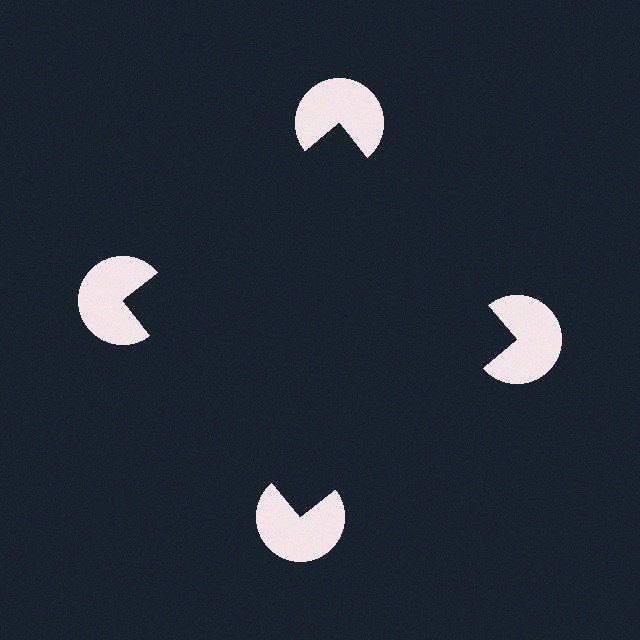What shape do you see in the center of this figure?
An illusory square — its edges are inferred from the aligned wedge cuts in the pac-man discs, not physically drawn.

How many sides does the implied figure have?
4 sides.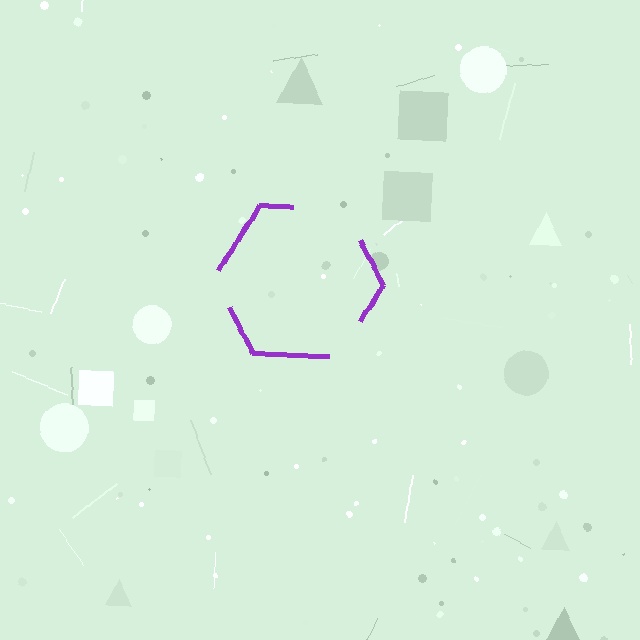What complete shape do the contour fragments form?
The contour fragments form a hexagon.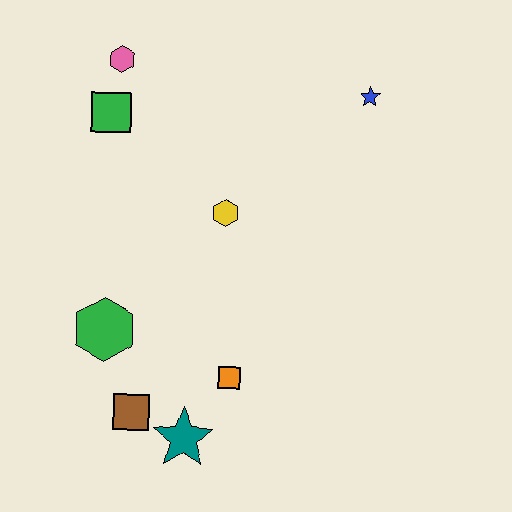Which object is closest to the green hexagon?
The brown square is closest to the green hexagon.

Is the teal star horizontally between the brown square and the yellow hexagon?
Yes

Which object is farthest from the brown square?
The blue star is farthest from the brown square.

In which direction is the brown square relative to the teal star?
The brown square is to the left of the teal star.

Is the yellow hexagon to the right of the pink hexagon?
Yes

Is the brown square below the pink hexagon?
Yes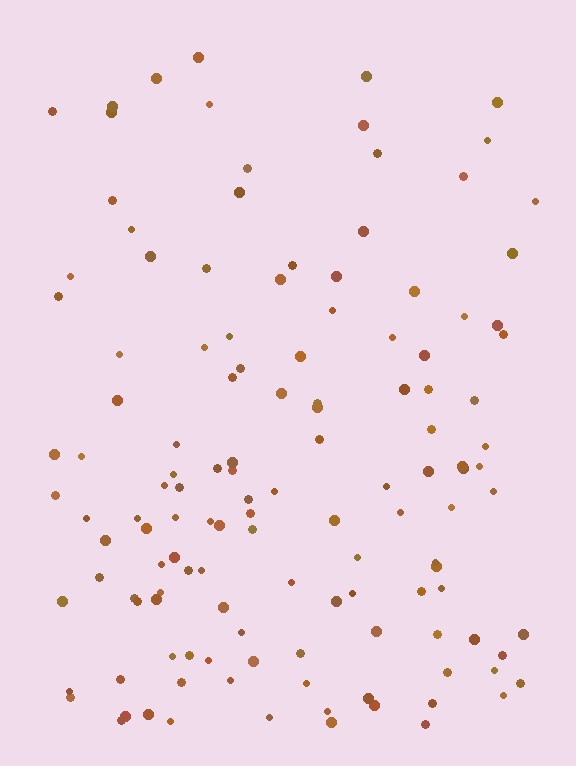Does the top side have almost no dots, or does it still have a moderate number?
Still a moderate number, just noticeably fewer than the bottom.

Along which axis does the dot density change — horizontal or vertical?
Vertical.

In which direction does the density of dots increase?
From top to bottom, with the bottom side densest.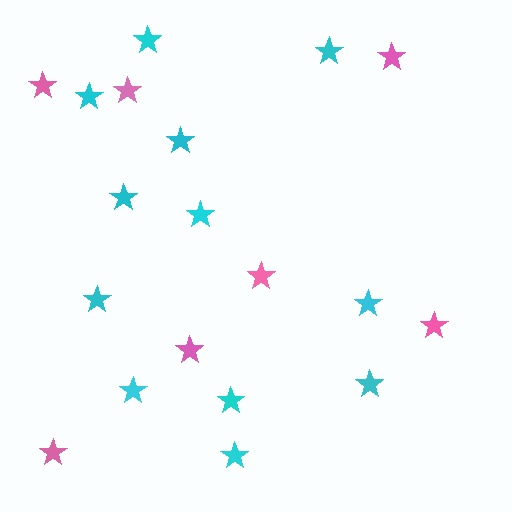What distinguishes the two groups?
There are 2 groups: one group of cyan stars (12) and one group of pink stars (7).